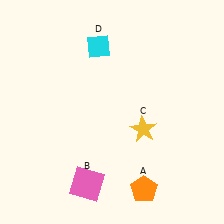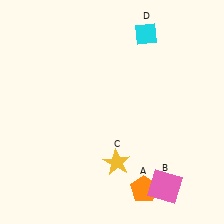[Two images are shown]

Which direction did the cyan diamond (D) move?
The cyan diamond (D) moved right.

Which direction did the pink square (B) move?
The pink square (B) moved right.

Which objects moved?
The objects that moved are: the pink square (B), the yellow star (C), the cyan diamond (D).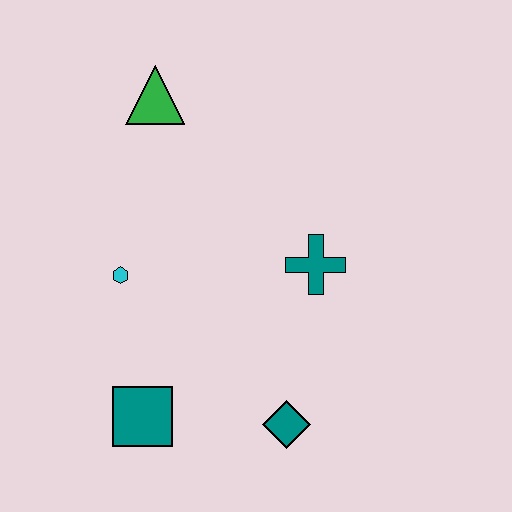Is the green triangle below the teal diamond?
No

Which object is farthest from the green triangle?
The teal diamond is farthest from the green triangle.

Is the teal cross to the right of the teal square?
Yes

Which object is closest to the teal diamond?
The teal square is closest to the teal diamond.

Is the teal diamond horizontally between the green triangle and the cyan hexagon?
No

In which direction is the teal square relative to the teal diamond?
The teal square is to the left of the teal diamond.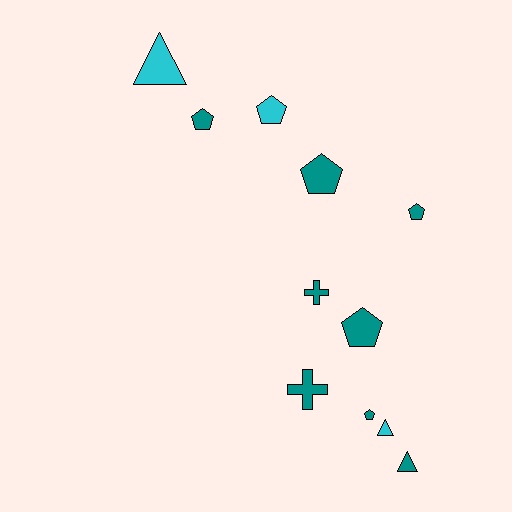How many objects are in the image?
There are 11 objects.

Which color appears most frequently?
Teal, with 8 objects.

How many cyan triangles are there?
There are 2 cyan triangles.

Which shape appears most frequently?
Pentagon, with 6 objects.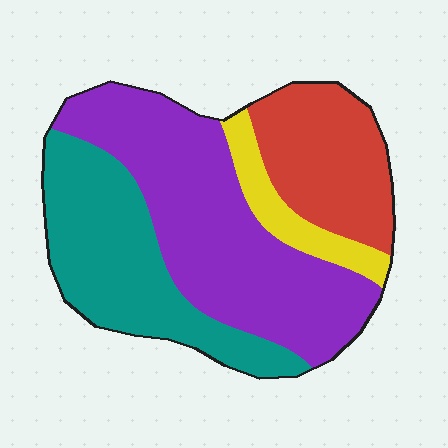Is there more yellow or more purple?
Purple.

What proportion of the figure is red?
Red covers around 20% of the figure.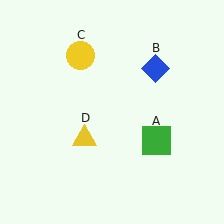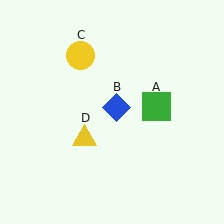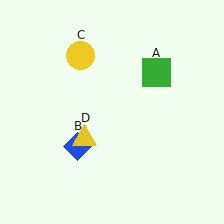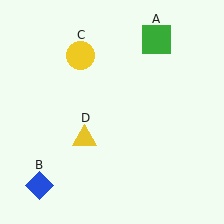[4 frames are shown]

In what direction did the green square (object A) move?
The green square (object A) moved up.